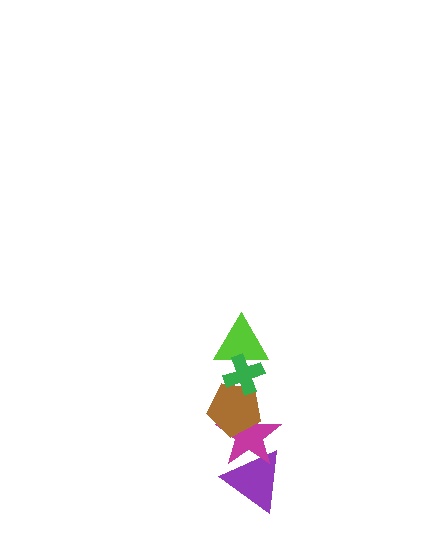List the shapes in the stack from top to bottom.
From top to bottom: the green cross, the lime triangle, the brown pentagon, the magenta star, the purple triangle.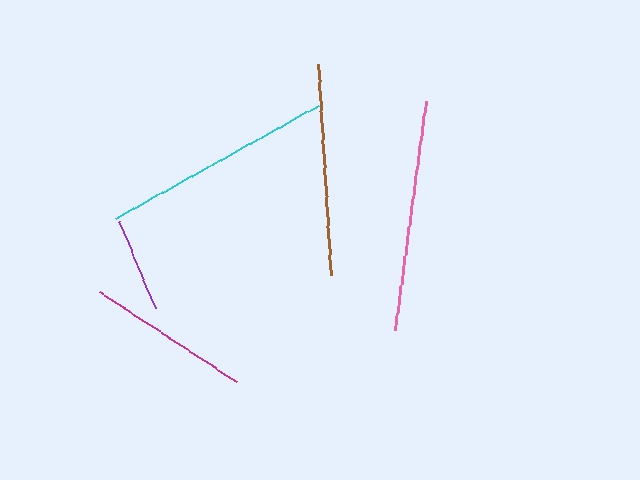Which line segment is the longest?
The cyan line is the longest at approximately 232 pixels.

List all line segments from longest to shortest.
From longest to shortest: cyan, pink, brown, magenta, purple.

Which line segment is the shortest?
The purple line is the shortest at approximately 94 pixels.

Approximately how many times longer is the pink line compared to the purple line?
The pink line is approximately 2.4 times the length of the purple line.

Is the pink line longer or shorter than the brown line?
The pink line is longer than the brown line.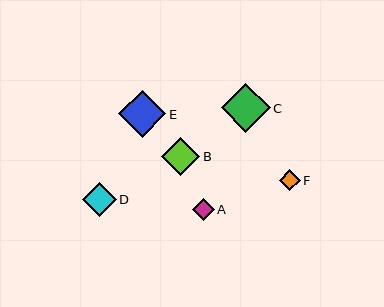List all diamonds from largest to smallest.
From largest to smallest: C, E, B, D, A, F.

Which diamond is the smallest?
Diamond F is the smallest with a size of approximately 21 pixels.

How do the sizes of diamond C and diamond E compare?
Diamond C and diamond E are approximately the same size.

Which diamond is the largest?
Diamond C is the largest with a size of approximately 49 pixels.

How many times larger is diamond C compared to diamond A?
Diamond C is approximately 2.3 times the size of diamond A.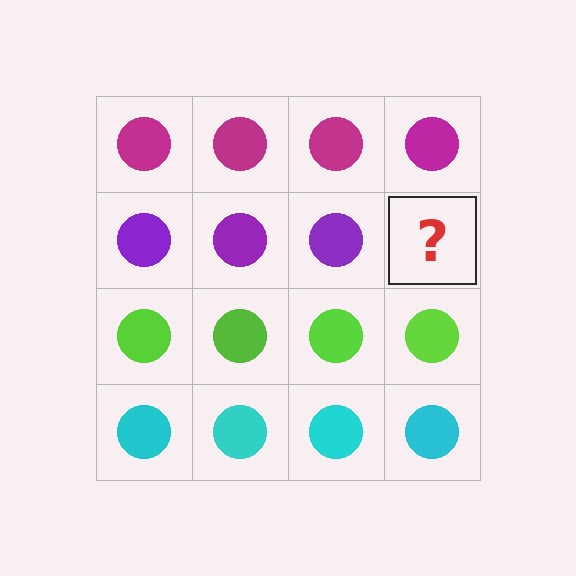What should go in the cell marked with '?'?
The missing cell should contain a purple circle.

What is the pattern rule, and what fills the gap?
The rule is that each row has a consistent color. The gap should be filled with a purple circle.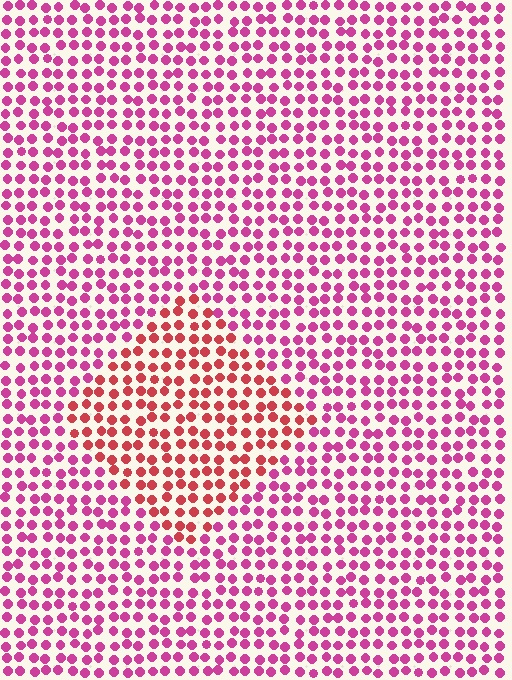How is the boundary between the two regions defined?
The boundary is defined purely by a slight shift in hue (about 34 degrees). Spacing, size, and orientation are identical on both sides.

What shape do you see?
I see a diamond.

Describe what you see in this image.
The image is filled with small magenta elements in a uniform arrangement. A diamond-shaped region is visible where the elements are tinted to a slightly different hue, forming a subtle color boundary.